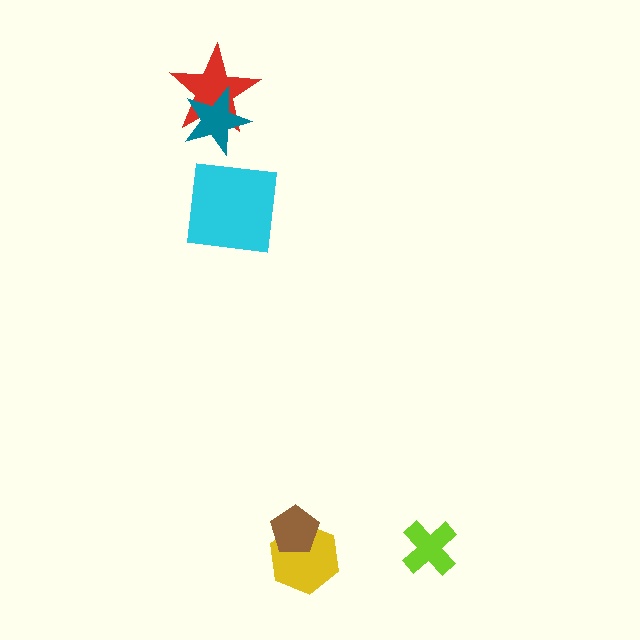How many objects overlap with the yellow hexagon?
1 object overlaps with the yellow hexagon.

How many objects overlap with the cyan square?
0 objects overlap with the cyan square.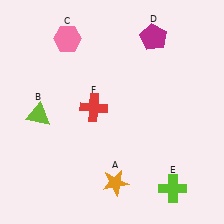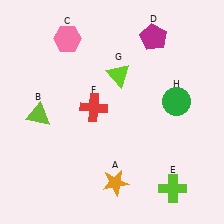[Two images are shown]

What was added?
A lime triangle (G), a green circle (H) were added in Image 2.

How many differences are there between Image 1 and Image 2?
There are 2 differences between the two images.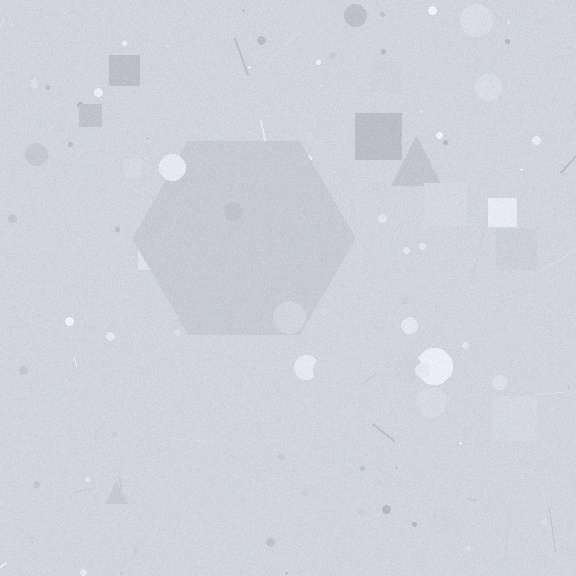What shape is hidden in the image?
A hexagon is hidden in the image.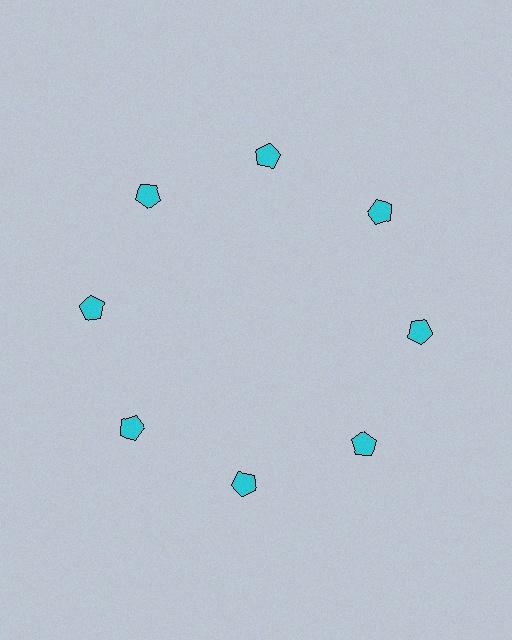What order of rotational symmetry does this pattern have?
This pattern has 8-fold rotational symmetry.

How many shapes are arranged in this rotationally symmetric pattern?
There are 8 shapes, arranged in 8 groups of 1.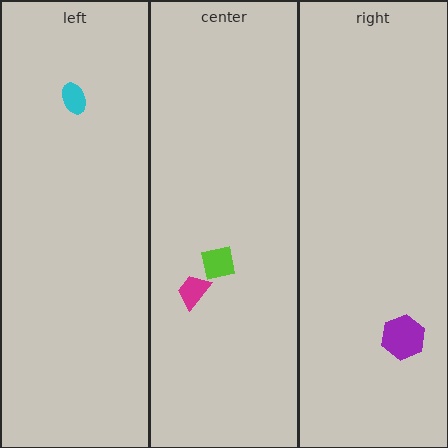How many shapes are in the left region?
1.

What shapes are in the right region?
The purple hexagon.